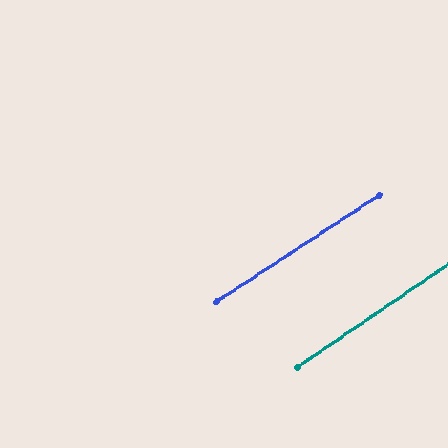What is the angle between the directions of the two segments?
Approximately 1 degree.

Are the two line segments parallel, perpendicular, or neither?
Parallel — their directions differ by only 1.0°.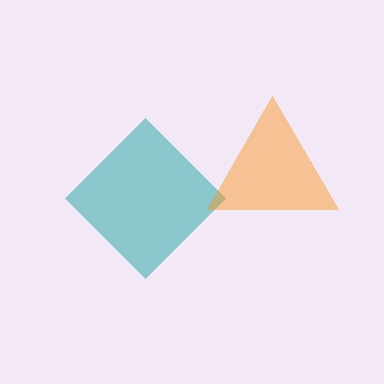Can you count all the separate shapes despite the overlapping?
Yes, there are 2 separate shapes.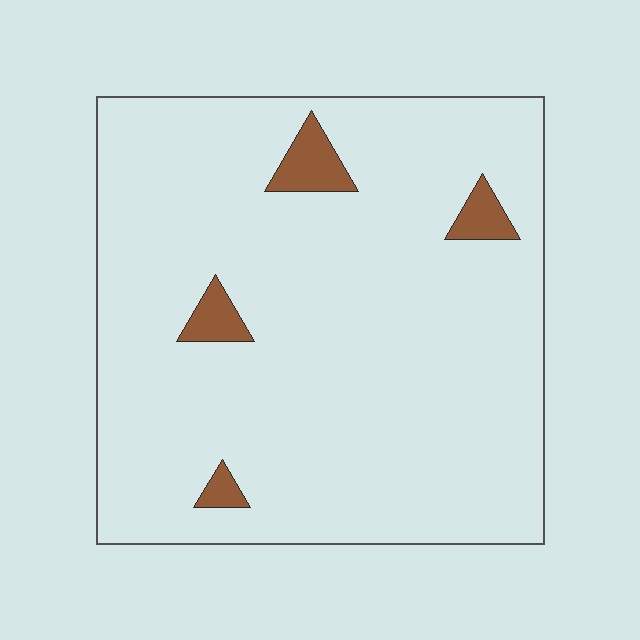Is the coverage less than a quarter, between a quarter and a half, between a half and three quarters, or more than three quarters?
Less than a quarter.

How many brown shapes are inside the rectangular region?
4.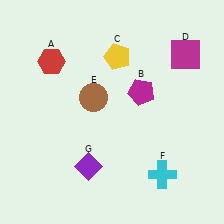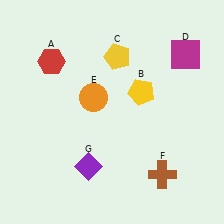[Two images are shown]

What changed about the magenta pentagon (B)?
In Image 1, B is magenta. In Image 2, it changed to yellow.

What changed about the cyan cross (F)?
In Image 1, F is cyan. In Image 2, it changed to brown.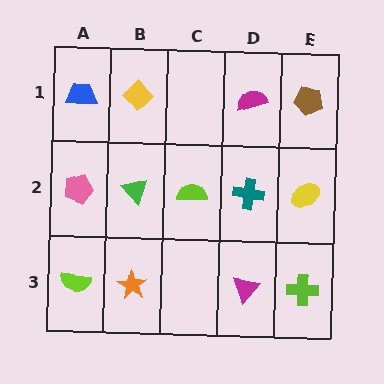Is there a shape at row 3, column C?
No, that cell is empty.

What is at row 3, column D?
A magenta triangle.